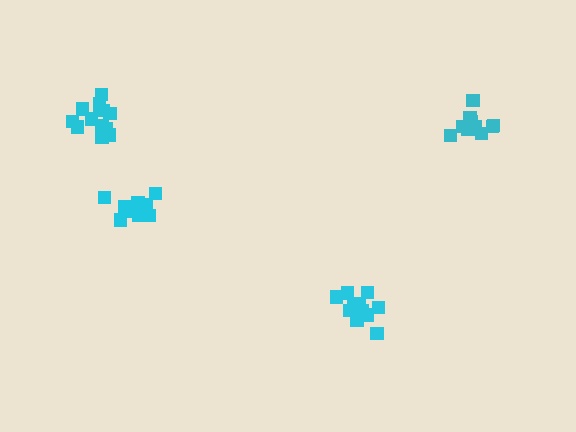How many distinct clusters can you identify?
There are 4 distinct clusters.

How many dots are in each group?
Group 1: 11 dots, Group 2: 12 dots, Group 3: 11 dots, Group 4: 13 dots (47 total).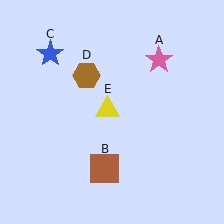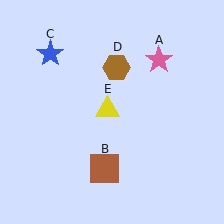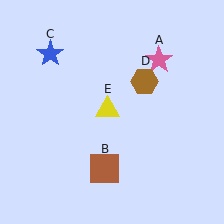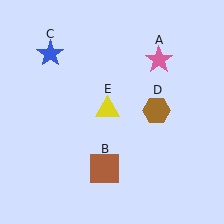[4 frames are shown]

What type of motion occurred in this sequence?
The brown hexagon (object D) rotated clockwise around the center of the scene.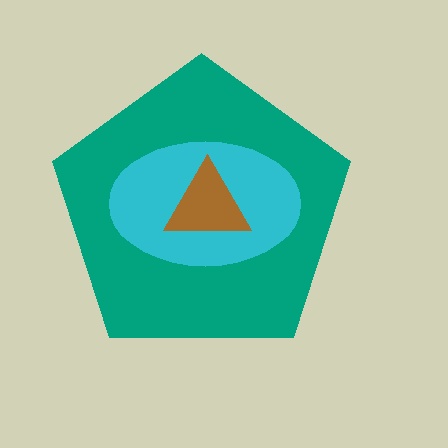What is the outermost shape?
The teal pentagon.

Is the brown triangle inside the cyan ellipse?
Yes.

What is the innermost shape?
The brown triangle.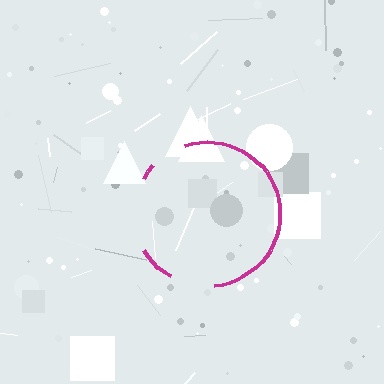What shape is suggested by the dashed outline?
The dashed outline suggests a circle.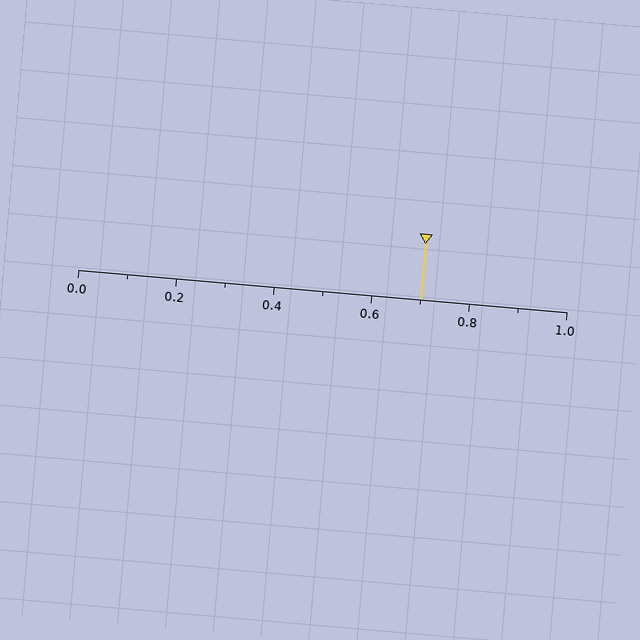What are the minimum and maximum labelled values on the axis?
The axis runs from 0.0 to 1.0.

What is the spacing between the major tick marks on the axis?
The major ticks are spaced 0.2 apart.